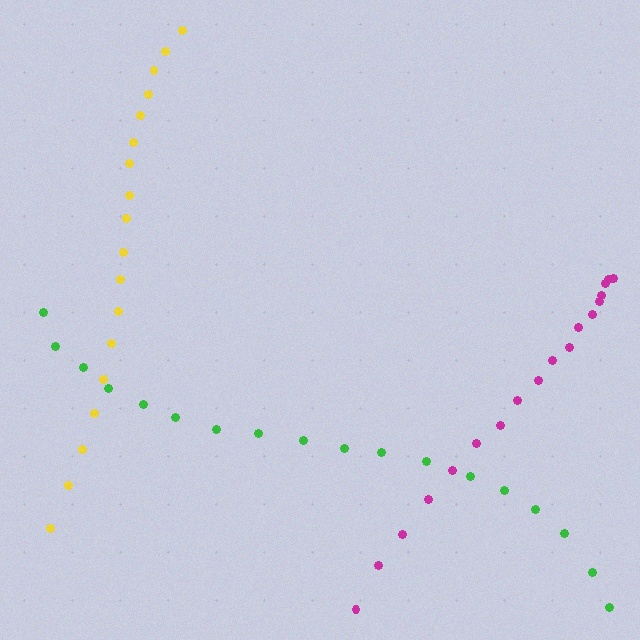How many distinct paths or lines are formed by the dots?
There are 3 distinct paths.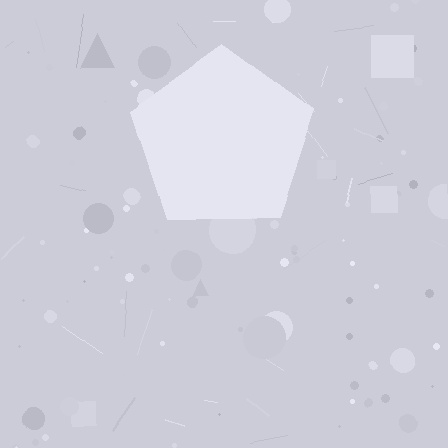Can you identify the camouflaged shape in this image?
The camouflaged shape is a pentagon.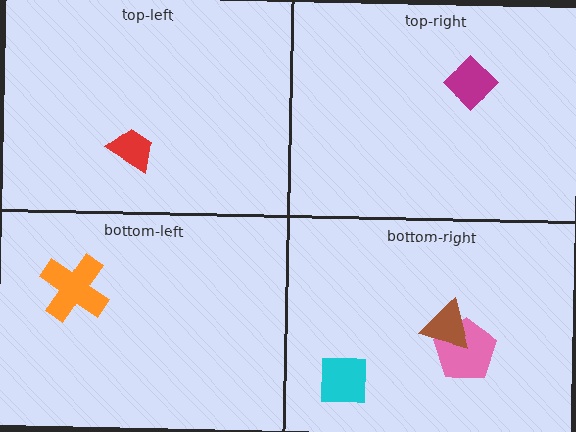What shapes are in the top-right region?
The magenta diamond.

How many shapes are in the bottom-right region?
3.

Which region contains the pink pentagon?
The bottom-right region.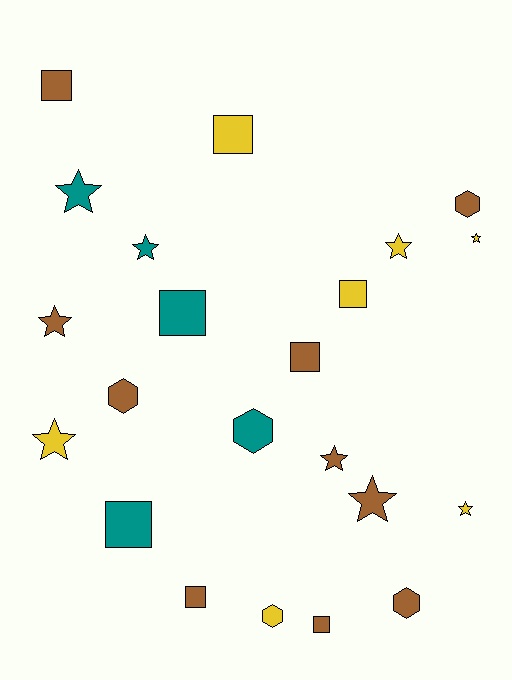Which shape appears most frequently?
Star, with 9 objects.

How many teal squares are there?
There are 2 teal squares.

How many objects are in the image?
There are 22 objects.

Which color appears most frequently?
Brown, with 10 objects.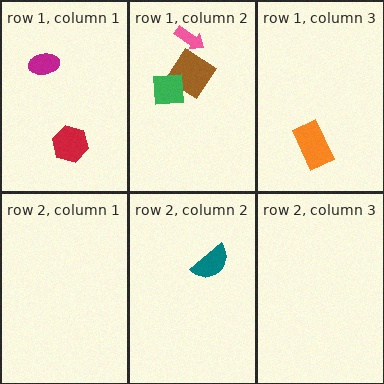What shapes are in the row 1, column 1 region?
The red hexagon, the magenta ellipse.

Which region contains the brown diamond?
The row 1, column 2 region.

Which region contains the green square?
The row 1, column 2 region.